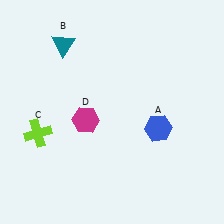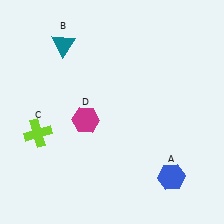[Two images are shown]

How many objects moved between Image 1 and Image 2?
1 object moved between the two images.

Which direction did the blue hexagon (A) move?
The blue hexagon (A) moved down.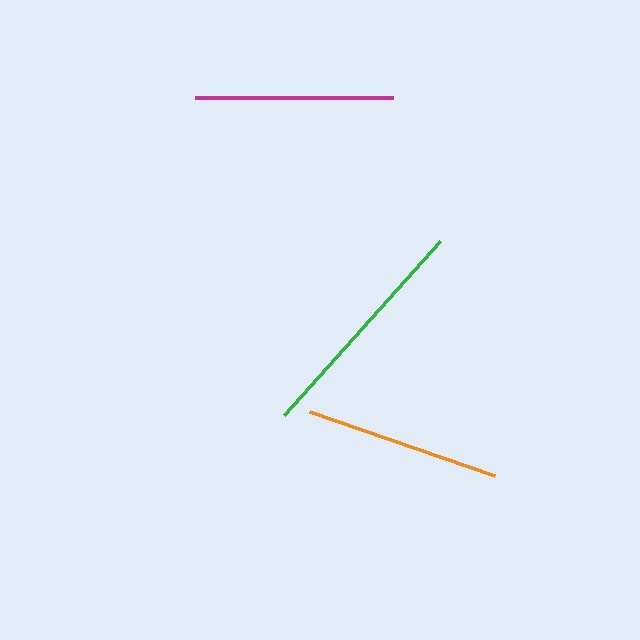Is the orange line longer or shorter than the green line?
The green line is longer than the orange line.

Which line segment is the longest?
The green line is the longest at approximately 234 pixels.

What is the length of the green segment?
The green segment is approximately 234 pixels long.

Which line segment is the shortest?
The orange line is the shortest at approximately 195 pixels.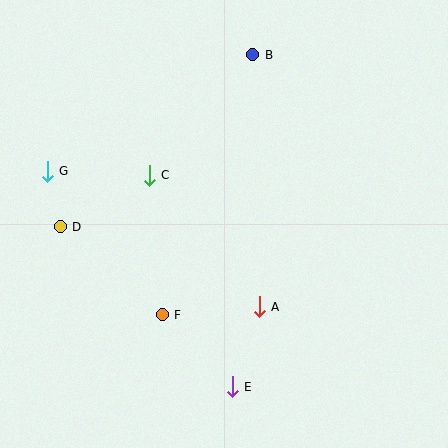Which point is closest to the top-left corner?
Point G is closest to the top-left corner.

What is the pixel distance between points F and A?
The distance between F and A is 97 pixels.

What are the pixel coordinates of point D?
Point D is at (60, 227).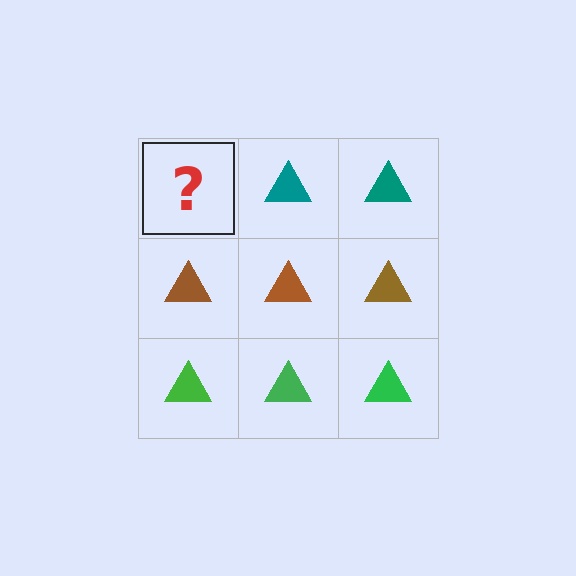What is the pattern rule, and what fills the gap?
The rule is that each row has a consistent color. The gap should be filled with a teal triangle.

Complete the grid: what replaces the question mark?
The question mark should be replaced with a teal triangle.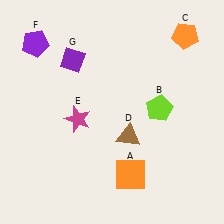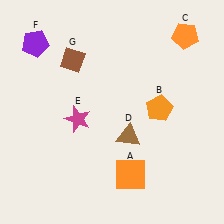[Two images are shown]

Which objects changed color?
B changed from lime to orange. G changed from purple to brown.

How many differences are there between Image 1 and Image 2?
There are 2 differences between the two images.